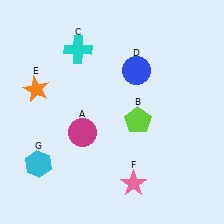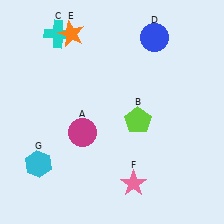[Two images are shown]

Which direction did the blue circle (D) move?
The blue circle (D) moved up.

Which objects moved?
The objects that moved are: the cyan cross (C), the blue circle (D), the orange star (E).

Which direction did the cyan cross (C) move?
The cyan cross (C) moved left.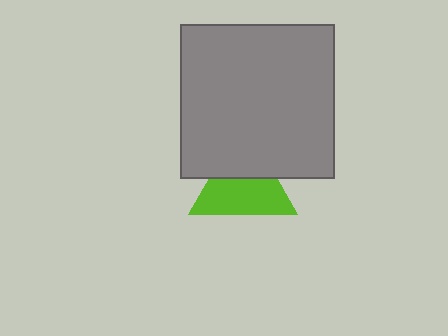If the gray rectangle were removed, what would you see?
You would see the complete lime triangle.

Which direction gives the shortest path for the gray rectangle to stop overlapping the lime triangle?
Moving up gives the shortest separation.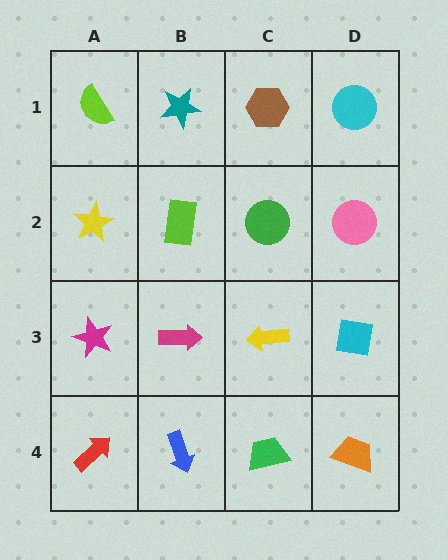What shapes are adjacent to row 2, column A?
A lime semicircle (row 1, column A), a magenta star (row 3, column A), a lime rectangle (row 2, column B).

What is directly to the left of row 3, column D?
A yellow arrow.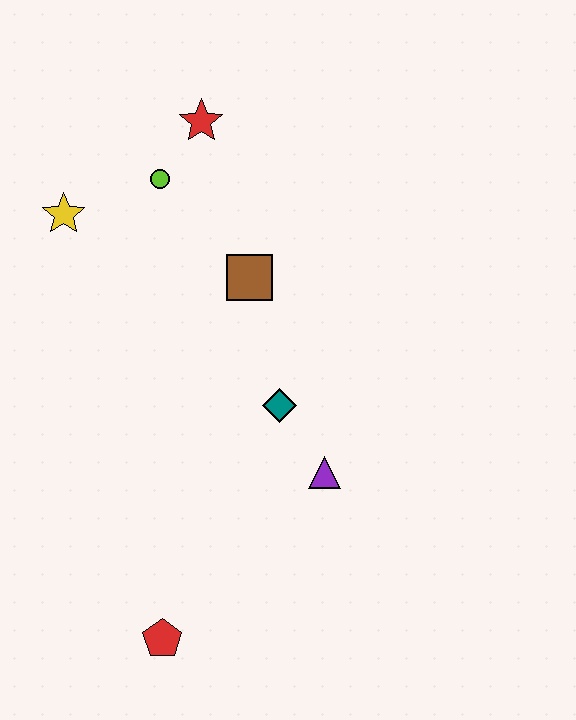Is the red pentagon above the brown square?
No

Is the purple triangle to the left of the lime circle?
No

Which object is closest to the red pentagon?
The purple triangle is closest to the red pentagon.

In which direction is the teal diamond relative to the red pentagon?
The teal diamond is above the red pentagon.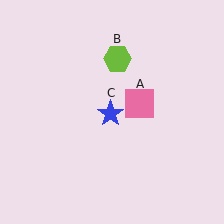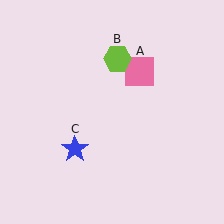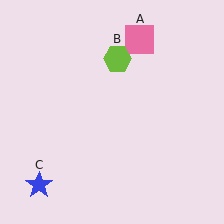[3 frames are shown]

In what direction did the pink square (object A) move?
The pink square (object A) moved up.